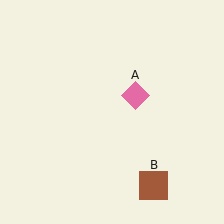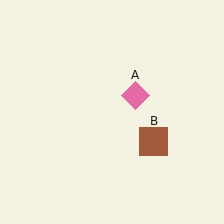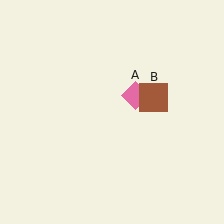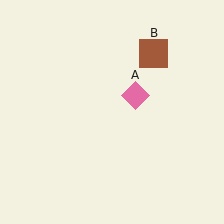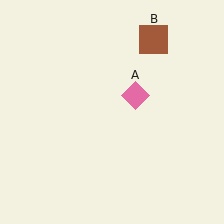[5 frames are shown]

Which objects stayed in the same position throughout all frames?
Pink diamond (object A) remained stationary.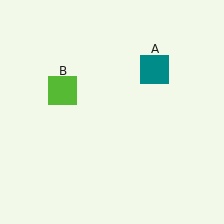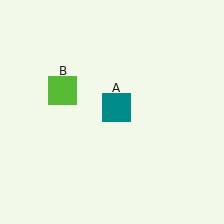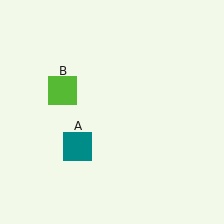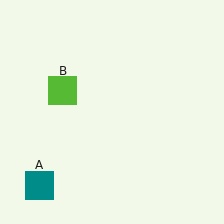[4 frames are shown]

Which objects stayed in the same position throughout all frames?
Lime square (object B) remained stationary.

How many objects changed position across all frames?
1 object changed position: teal square (object A).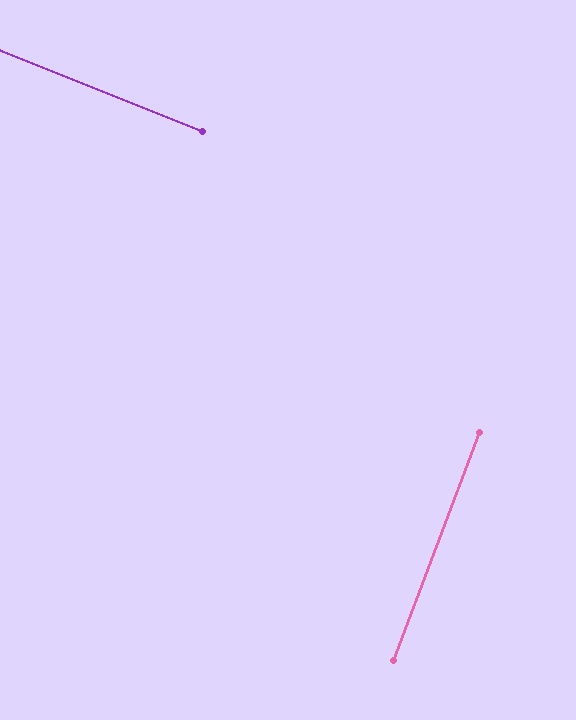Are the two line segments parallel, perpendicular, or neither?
Perpendicular — they meet at approximately 89°.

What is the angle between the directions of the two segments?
Approximately 89 degrees.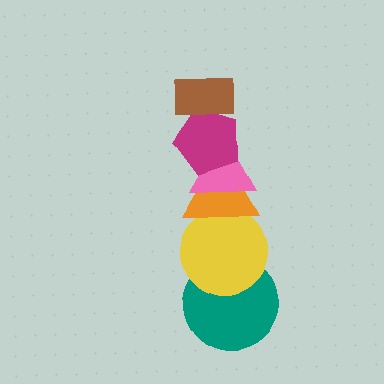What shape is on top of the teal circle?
The yellow circle is on top of the teal circle.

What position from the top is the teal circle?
The teal circle is 6th from the top.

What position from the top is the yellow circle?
The yellow circle is 5th from the top.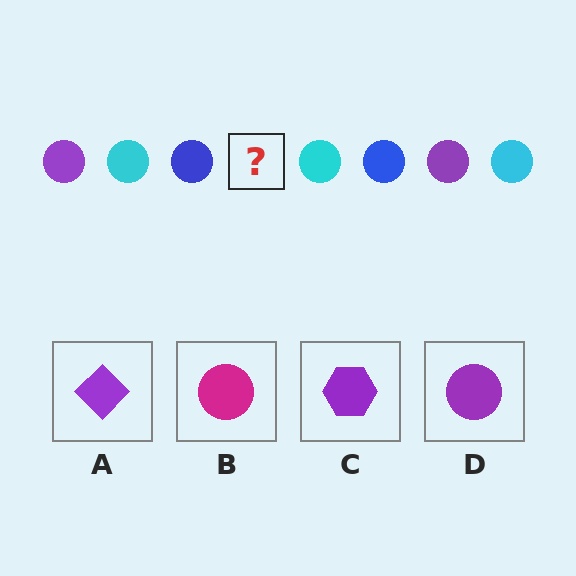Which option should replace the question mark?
Option D.